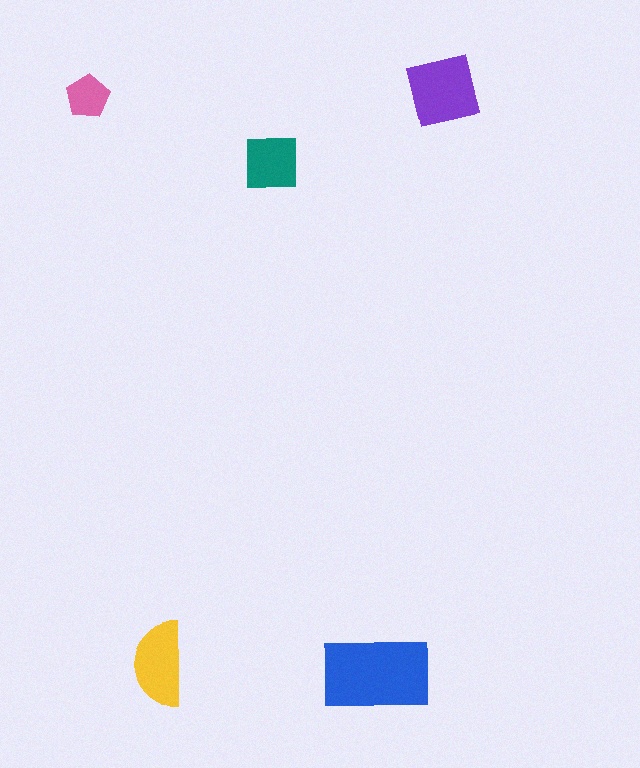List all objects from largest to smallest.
The blue rectangle, the purple square, the yellow semicircle, the teal square, the pink pentagon.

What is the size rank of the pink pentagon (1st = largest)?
5th.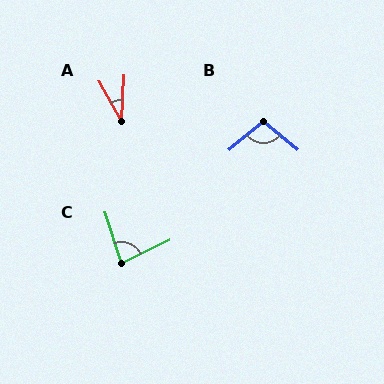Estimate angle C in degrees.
Approximately 83 degrees.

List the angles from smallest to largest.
A (32°), C (83°), B (101°).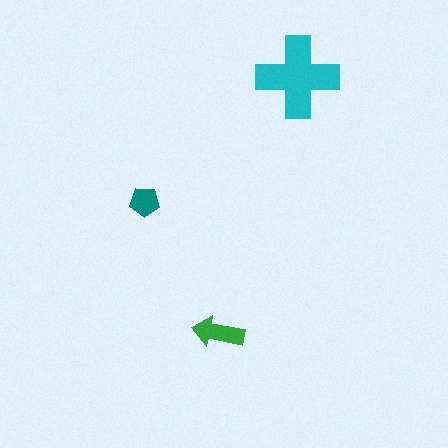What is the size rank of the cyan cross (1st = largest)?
1st.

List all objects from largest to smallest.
The cyan cross, the green arrow, the teal pentagon.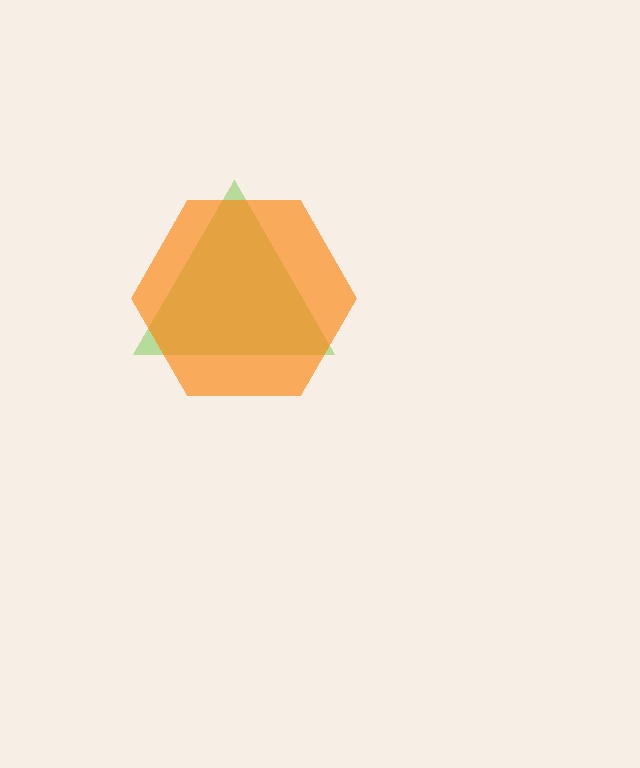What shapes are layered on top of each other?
The layered shapes are: a lime triangle, an orange hexagon.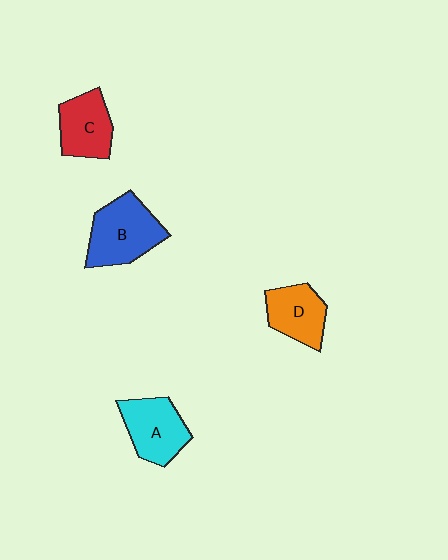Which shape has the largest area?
Shape B (blue).